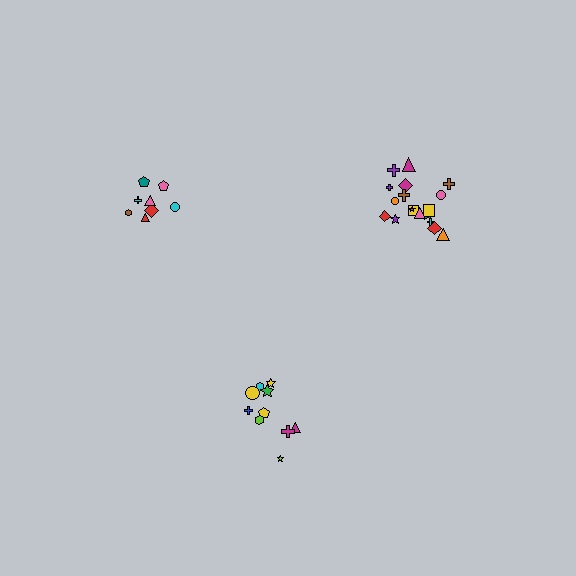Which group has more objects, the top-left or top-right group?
The top-right group.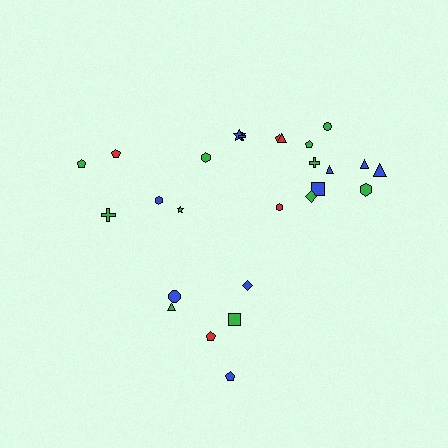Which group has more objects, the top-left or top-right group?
The top-right group.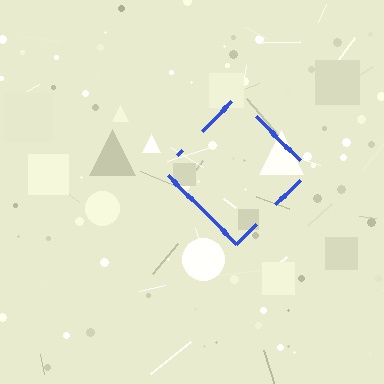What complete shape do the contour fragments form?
The contour fragments form a diamond.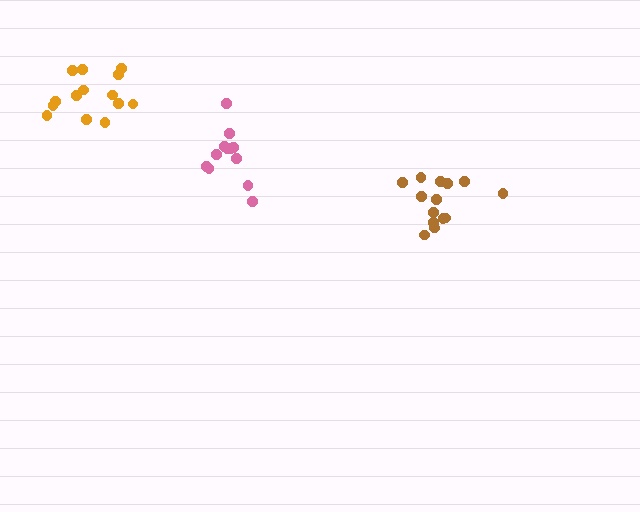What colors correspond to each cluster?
The clusters are colored: brown, pink, orange.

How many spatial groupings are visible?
There are 3 spatial groupings.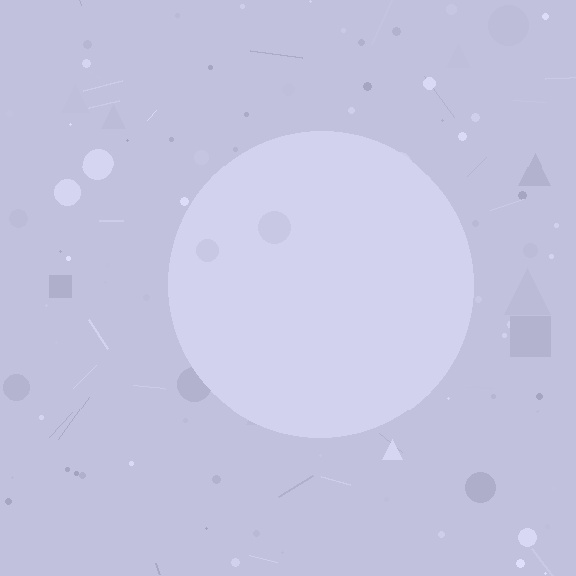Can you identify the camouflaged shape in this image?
The camouflaged shape is a circle.